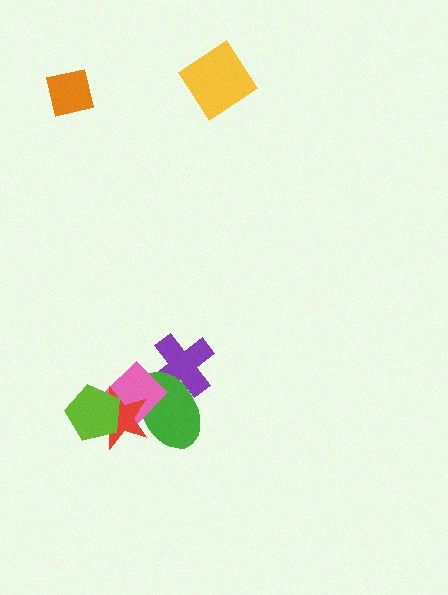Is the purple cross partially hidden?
Yes, it is partially covered by another shape.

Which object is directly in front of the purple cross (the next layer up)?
The green ellipse is directly in front of the purple cross.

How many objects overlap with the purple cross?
2 objects overlap with the purple cross.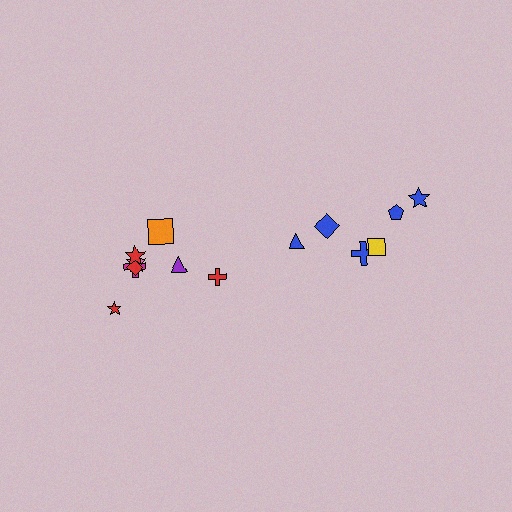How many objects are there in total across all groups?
There are 14 objects.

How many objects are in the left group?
There are 8 objects.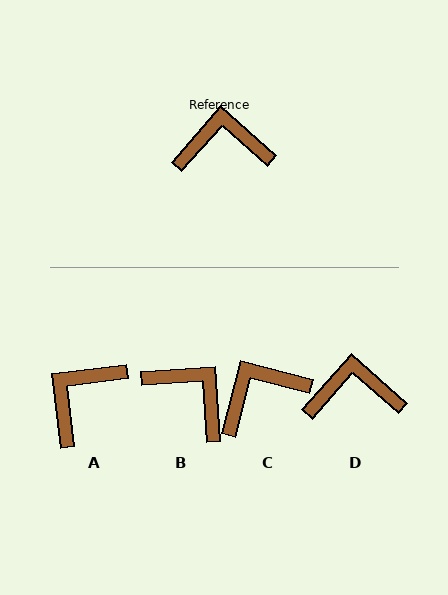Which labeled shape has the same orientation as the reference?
D.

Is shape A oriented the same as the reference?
No, it is off by about 48 degrees.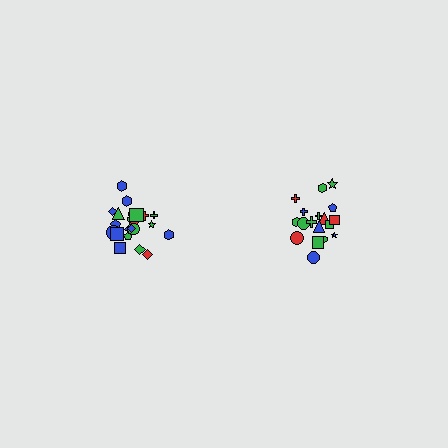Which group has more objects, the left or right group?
The left group.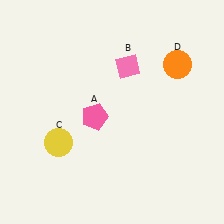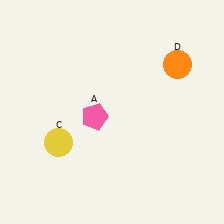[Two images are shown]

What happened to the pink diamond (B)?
The pink diamond (B) was removed in Image 2. It was in the top-right area of Image 1.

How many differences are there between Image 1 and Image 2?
There is 1 difference between the two images.